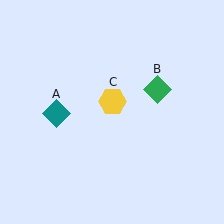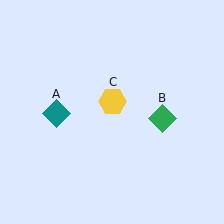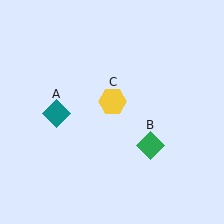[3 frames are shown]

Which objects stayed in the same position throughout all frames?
Teal diamond (object A) and yellow hexagon (object C) remained stationary.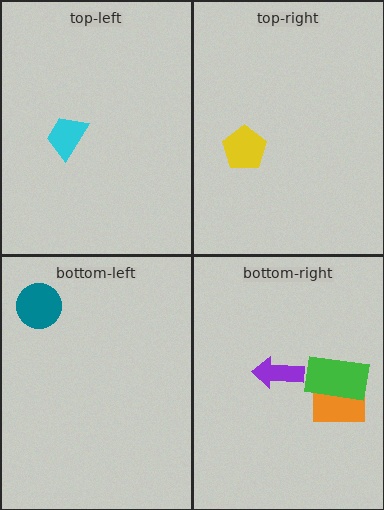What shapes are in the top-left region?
The cyan trapezoid.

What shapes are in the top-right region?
The yellow pentagon.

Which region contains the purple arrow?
The bottom-right region.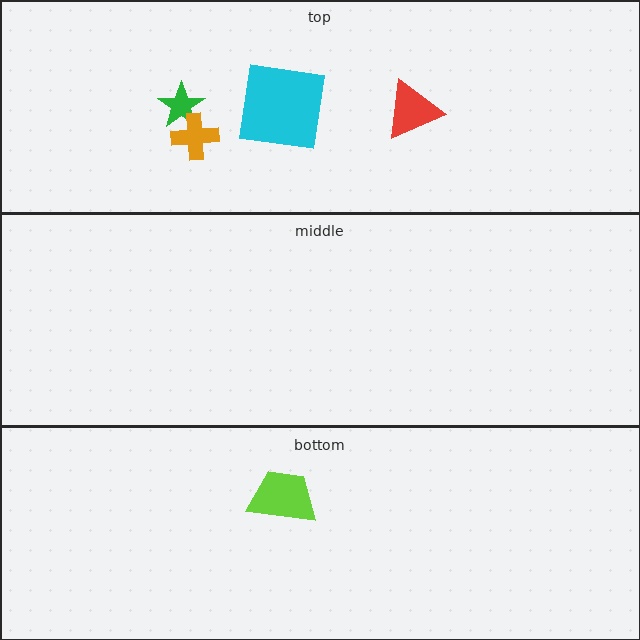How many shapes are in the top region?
4.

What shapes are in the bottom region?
The lime trapezoid.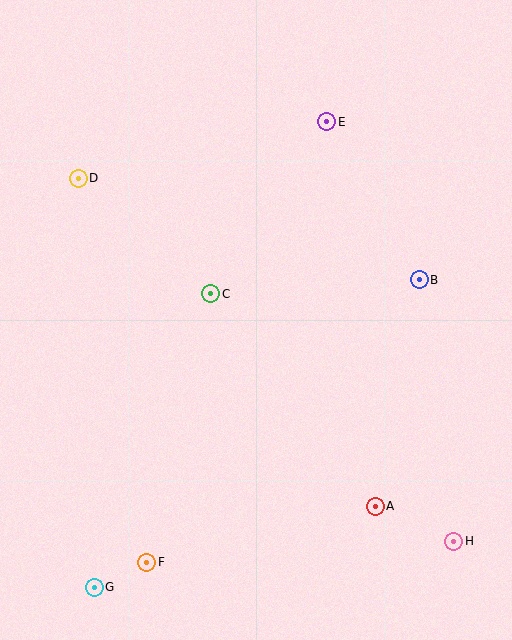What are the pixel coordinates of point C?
Point C is at (211, 294).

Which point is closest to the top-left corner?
Point D is closest to the top-left corner.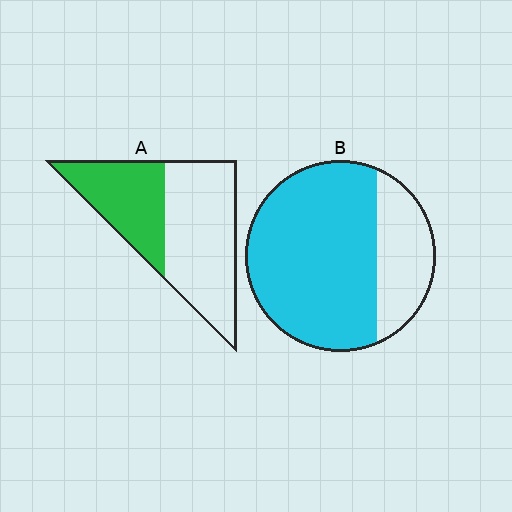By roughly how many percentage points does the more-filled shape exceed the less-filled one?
By roughly 35 percentage points (B over A).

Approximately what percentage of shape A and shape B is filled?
A is approximately 40% and B is approximately 75%.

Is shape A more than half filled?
No.